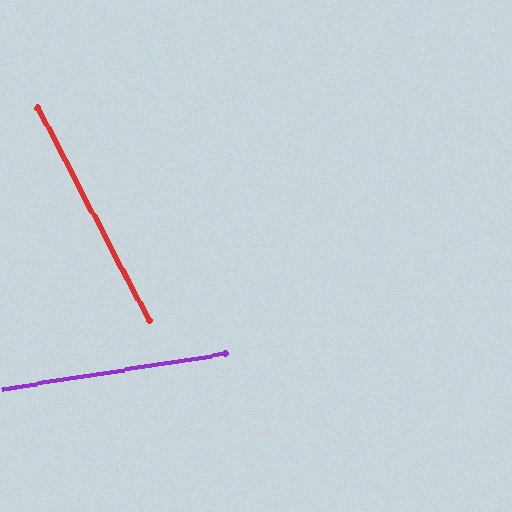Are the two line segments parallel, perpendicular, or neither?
Neither parallel nor perpendicular — they differ by about 71°.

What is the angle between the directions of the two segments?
Approximately 71 degrees.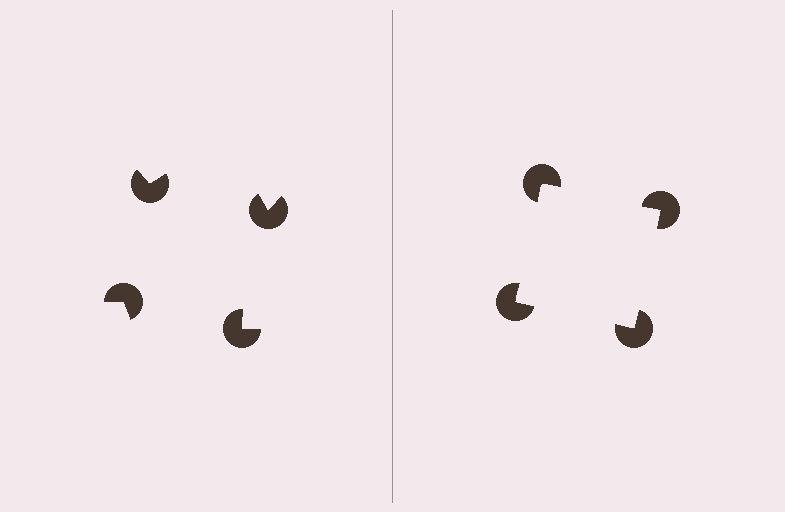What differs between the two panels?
The pac-man discs are positioned identically on both sides; only the wedge orientations differ. On the right they align to a square; on the left they are misaligned.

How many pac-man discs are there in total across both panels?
8 — 4 on each side.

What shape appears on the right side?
An illusory square.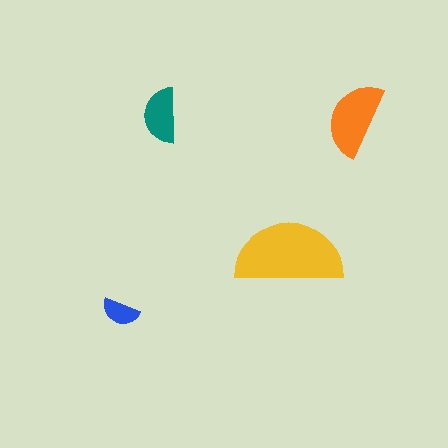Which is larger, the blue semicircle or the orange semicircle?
The orange one.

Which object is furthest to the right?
The orange semicircle is rightmost.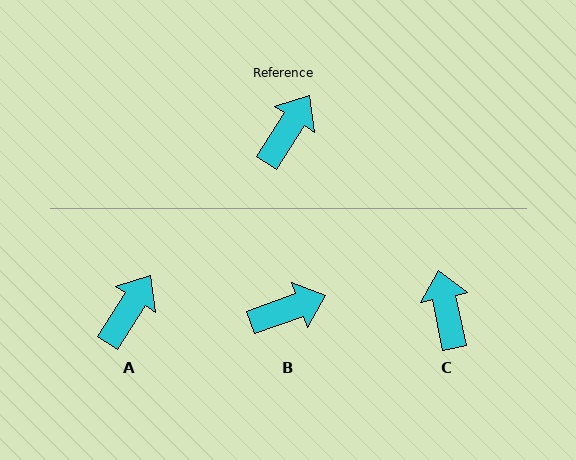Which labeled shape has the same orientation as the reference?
A.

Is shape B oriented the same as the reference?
No, it is off by about 38 degrees.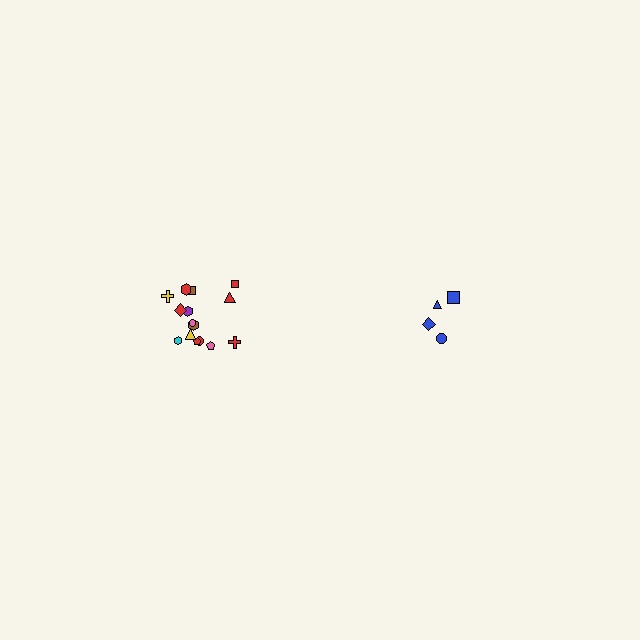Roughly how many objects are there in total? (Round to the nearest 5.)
Roughly 20 objects in total.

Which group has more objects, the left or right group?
The left group.